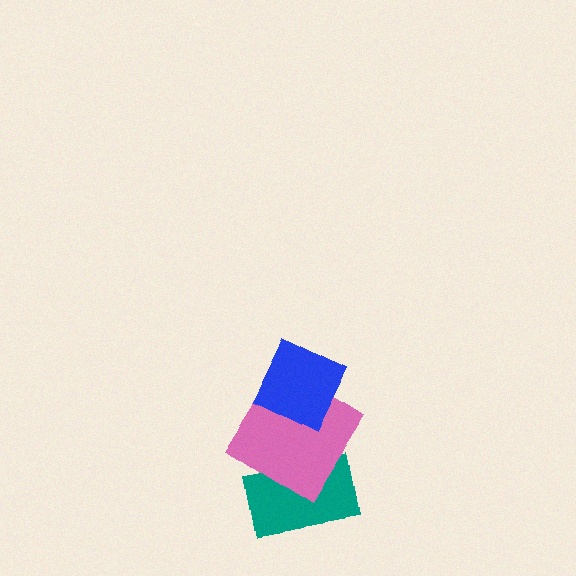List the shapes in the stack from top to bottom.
From top to bottom: the blue diamond, the pink diamond, the teal rectangle.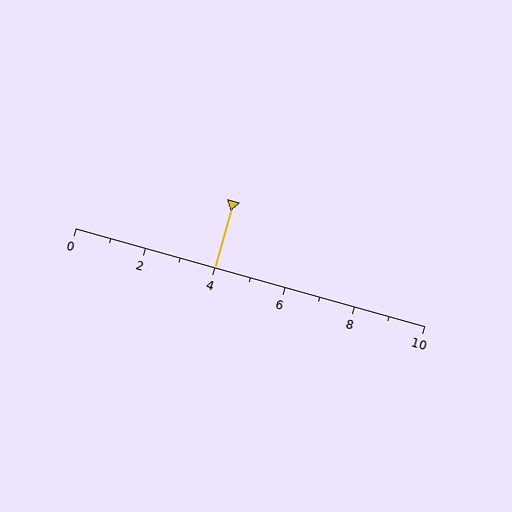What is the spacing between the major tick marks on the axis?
The major ticks are spaced 2 apart.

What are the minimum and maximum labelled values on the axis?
The axis runs from 0 to 10.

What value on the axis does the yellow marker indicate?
The marker indicates approximately 4.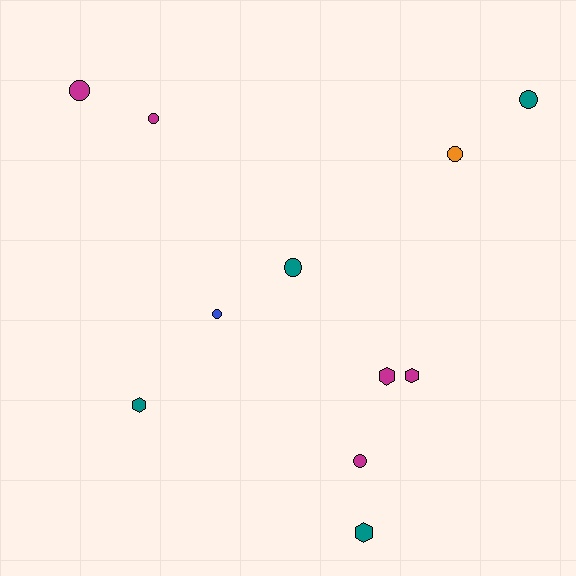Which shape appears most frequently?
Circle, with 7 objects.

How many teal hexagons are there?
There are 2 teal hexagons.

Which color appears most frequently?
Magenta, with 5 objects.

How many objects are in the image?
There are 11 objects.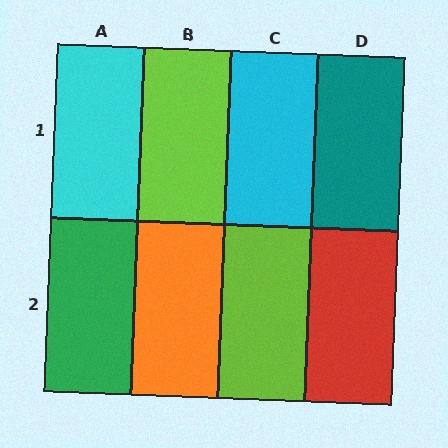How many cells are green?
1 cell is green.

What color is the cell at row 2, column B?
Orange.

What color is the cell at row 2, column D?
Red.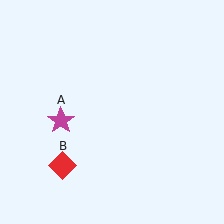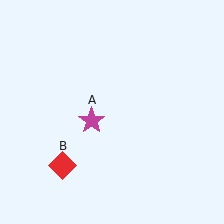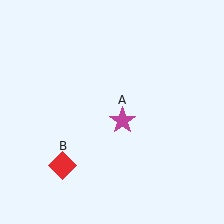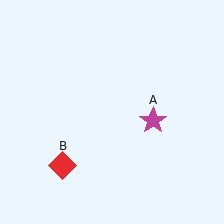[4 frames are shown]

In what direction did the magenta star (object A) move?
The magenta star (object A) moved right.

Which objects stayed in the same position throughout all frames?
Red diamond (object B) remained stationary.